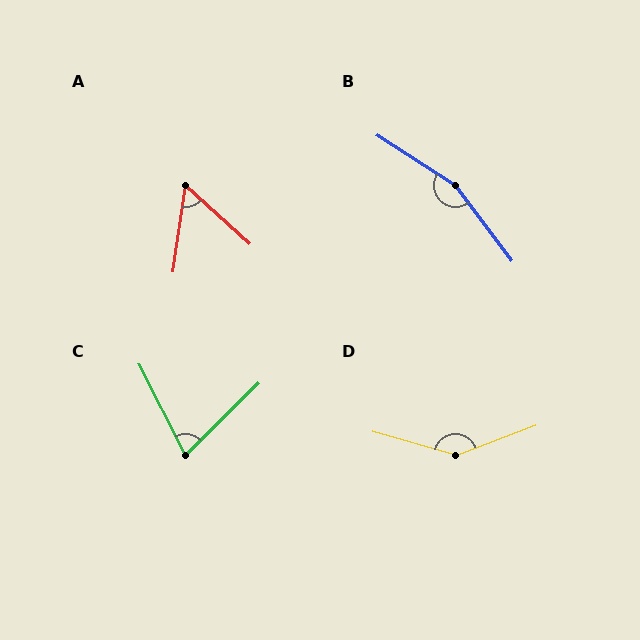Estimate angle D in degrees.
Approximately 143 degrees.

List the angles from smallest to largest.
A (56°), C (73°), D (143°), B (160°).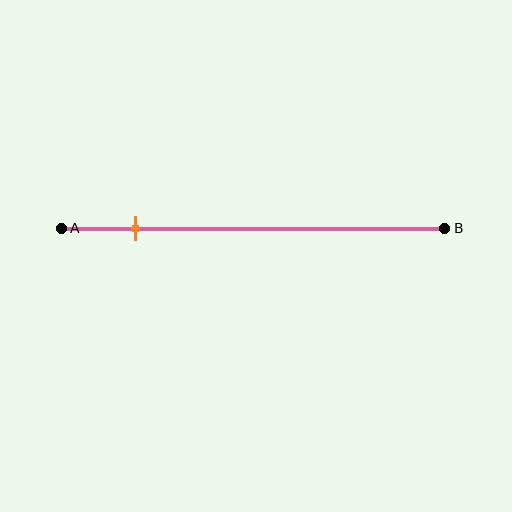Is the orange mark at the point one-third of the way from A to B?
No, the mark is at about 20% from A, not at the 33% one-third point.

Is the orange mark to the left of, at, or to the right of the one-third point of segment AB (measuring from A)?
The orange mark is to the left of the one-third point of segment AB.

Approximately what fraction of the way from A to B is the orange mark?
The orange mark is approximately 20% of the way from A to B.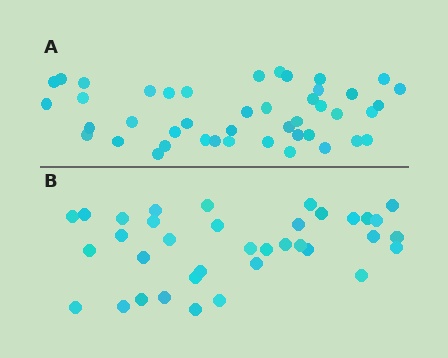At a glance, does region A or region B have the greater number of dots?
Region A (the top region) has more dots.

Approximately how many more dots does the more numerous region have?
Region A has roughly 8 or so more dots than region B.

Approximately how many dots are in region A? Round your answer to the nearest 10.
About 40 dots. (The exact count is 44, which rounds to 40.)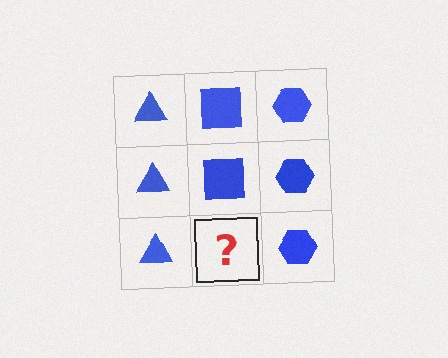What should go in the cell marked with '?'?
The missing cell should contain a blue square.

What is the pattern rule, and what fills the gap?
The rule is that each column has a consistent shape. The gap should be filled with a blue square.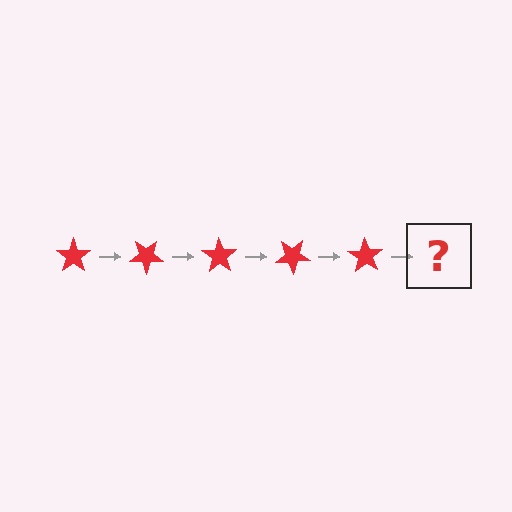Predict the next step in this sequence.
The next step is a red star rotated 175 degrees.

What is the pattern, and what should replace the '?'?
The pattern is that the star rotates 35 degrees each step. The '?' should be a red star rotated 175 degrees.